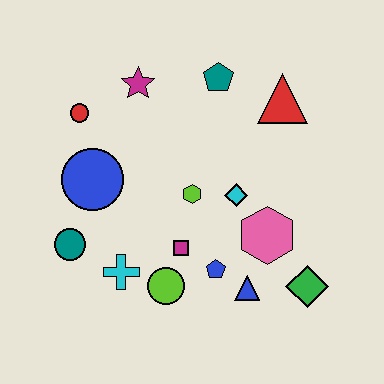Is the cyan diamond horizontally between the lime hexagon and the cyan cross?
No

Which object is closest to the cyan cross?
The lime circle is closest to the cyan cross.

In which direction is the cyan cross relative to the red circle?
The cyan cross is below the red circle.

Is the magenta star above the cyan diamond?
Yes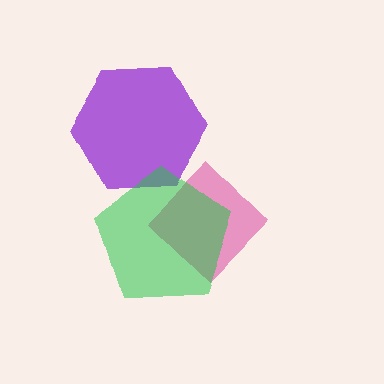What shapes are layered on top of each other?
The layered shapes are: a magenta diamond, a purple hexagon, a green pentagon.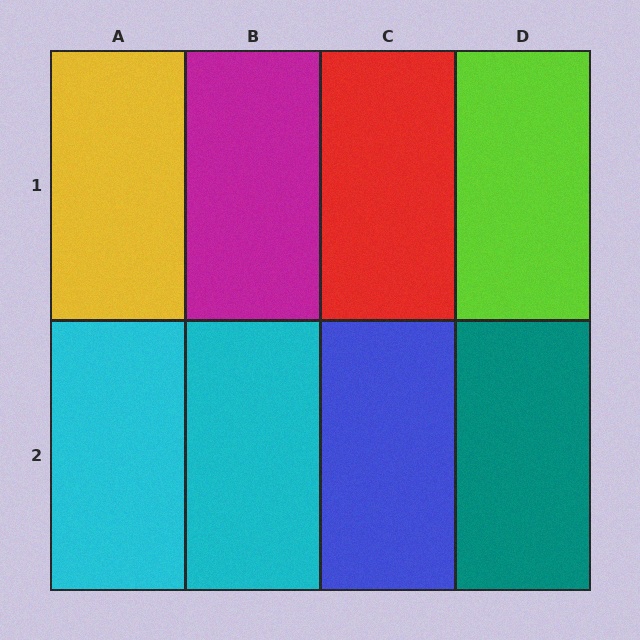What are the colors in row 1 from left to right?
Yellow, magenta, red, lime.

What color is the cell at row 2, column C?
Blue.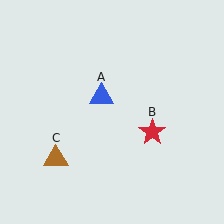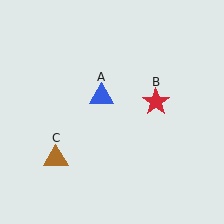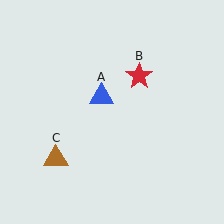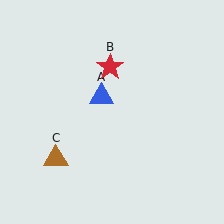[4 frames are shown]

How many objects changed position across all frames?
1 object changed position: red star (object B).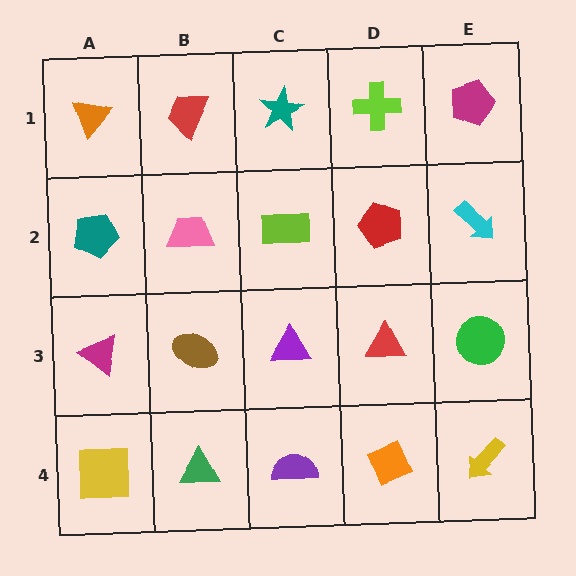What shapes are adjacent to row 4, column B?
A brown ellipse (row 3, column B), a yellow square (row 4, column A), a purple semicircle (row 4, column C).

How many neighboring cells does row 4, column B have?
3.